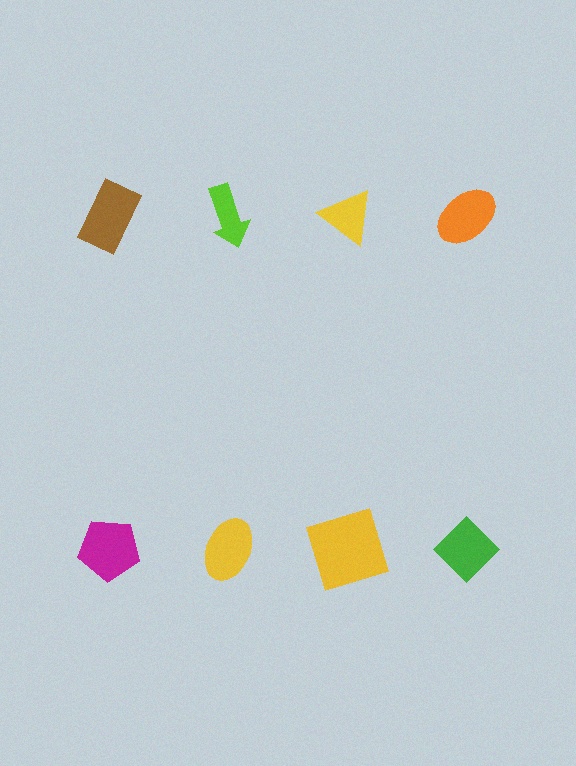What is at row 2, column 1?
A magenta pentagon.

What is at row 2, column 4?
A green diamond.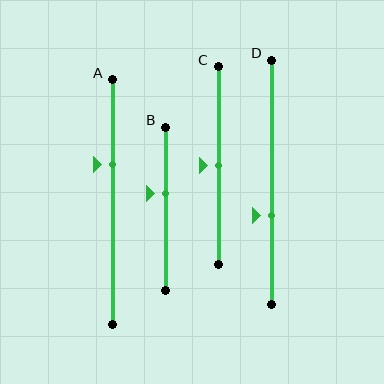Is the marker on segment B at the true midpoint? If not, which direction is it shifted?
No, the marker on segment B is shifted upward by about 9% of the segment length.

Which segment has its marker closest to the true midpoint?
Segment C has its marker closest to the true midpoint.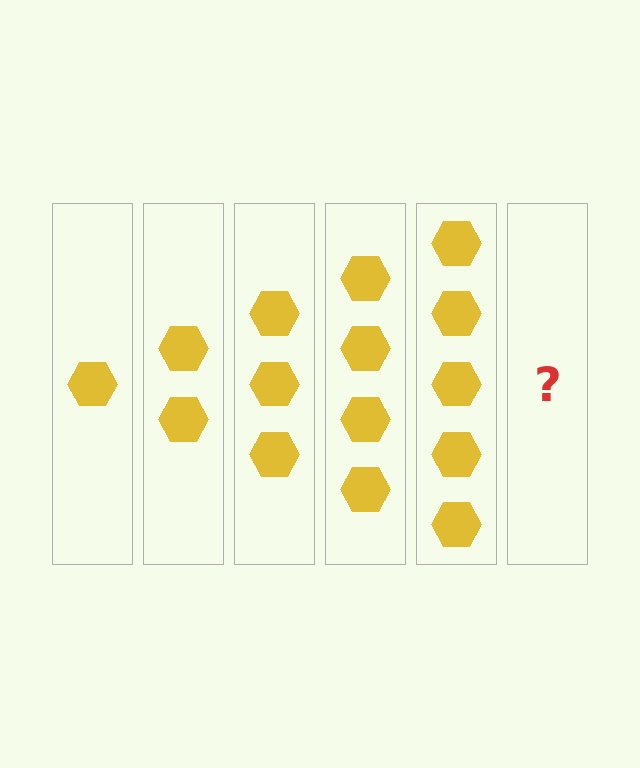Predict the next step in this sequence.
The next step is 6 hexagons.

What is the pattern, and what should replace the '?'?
The pattern is that each step adds one more hexagon. The '?' should be 6 hexagons.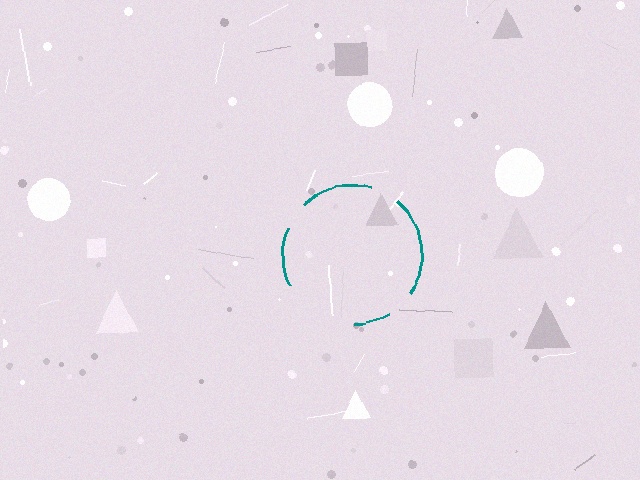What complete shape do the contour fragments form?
The contour fragments form a circle.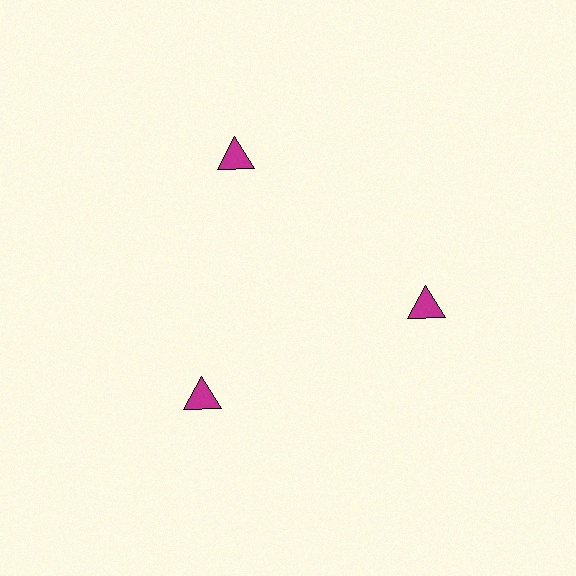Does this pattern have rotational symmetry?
Yes, this pattern has 3-fold rotational symmetry. It looks the same after rotating 120 degrees around the center.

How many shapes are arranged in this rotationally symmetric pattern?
There are 3 shapes, arranged in 3 groups of 1.